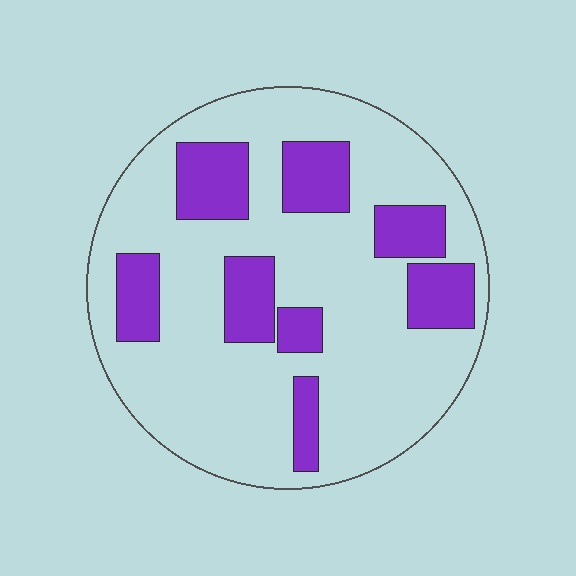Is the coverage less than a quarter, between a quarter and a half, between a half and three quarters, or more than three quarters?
Less than a quarter.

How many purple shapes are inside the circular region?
8.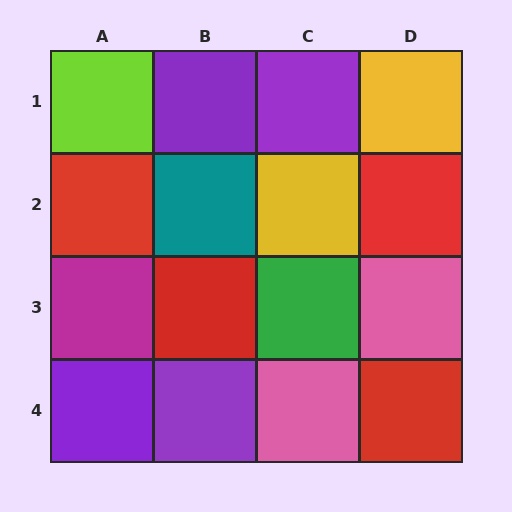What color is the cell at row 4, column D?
Red.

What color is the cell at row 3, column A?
Magenta.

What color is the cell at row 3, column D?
Pink.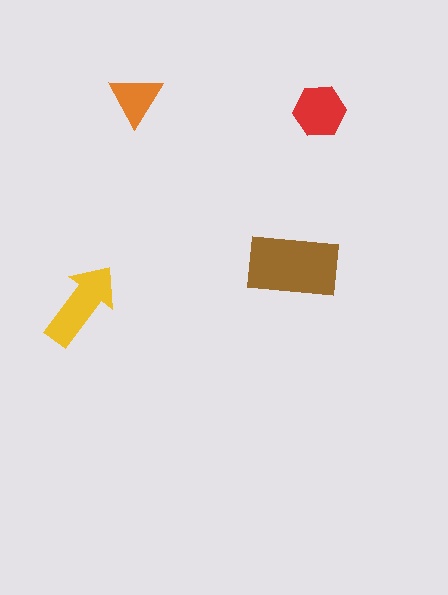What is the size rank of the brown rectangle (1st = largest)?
1st.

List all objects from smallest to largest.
The orange triangle, the red hexagon, the yellow arrow, the brown rectangle.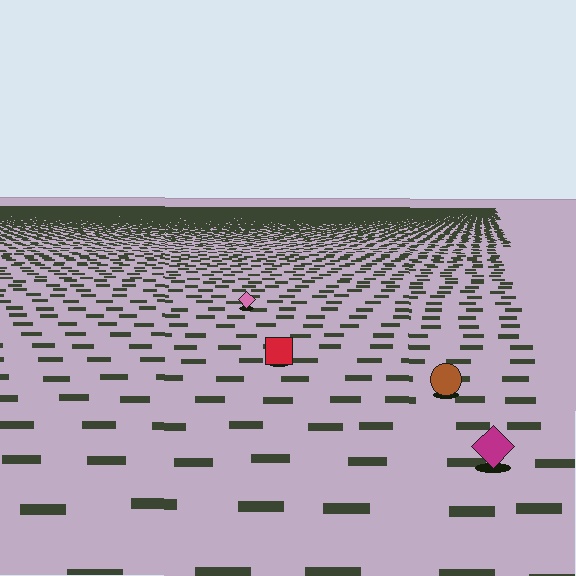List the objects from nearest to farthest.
From nearest to farthest: the magenta diamond, the brown circle, the red square, the pink diamond.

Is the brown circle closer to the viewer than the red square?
Yes. The brown circle is closer — you can tell from the texture gradient: the ground texture is coarser near it.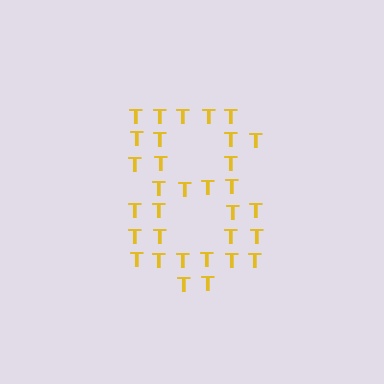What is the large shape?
The large shape is the digit 8.